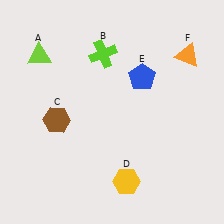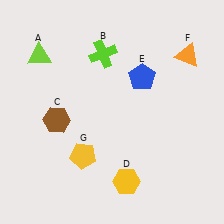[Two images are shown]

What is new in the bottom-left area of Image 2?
A yellow pentagon (G) was added in the bottom-left area of Image 2.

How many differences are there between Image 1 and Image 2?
There is 1 difference between the two images.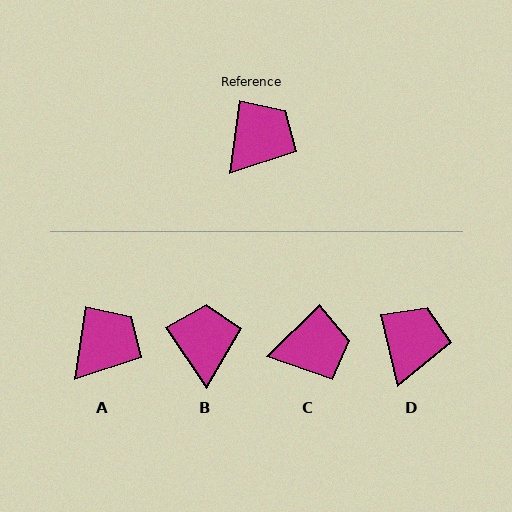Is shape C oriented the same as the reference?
No, it is off by about 38 degrees.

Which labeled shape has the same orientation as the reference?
A.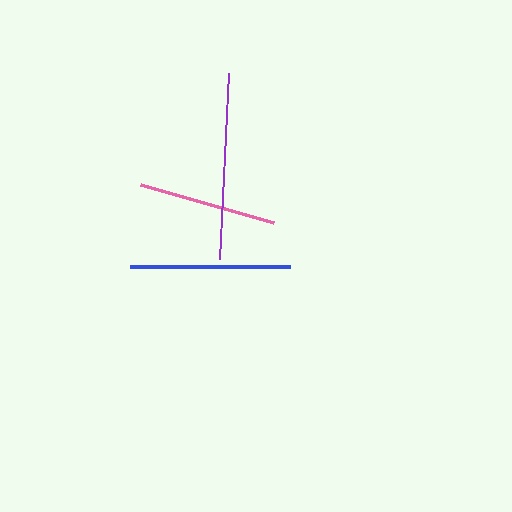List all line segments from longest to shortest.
From longest to shortest: purple, blue, pink.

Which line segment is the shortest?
The pink line is the shortest at approximately 138 pixels.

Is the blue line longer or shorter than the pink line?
The blue line is longer than the pink line.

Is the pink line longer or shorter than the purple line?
The purple line is longer than the pink line.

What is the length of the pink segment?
The pink segment is approximately 138 pixels long.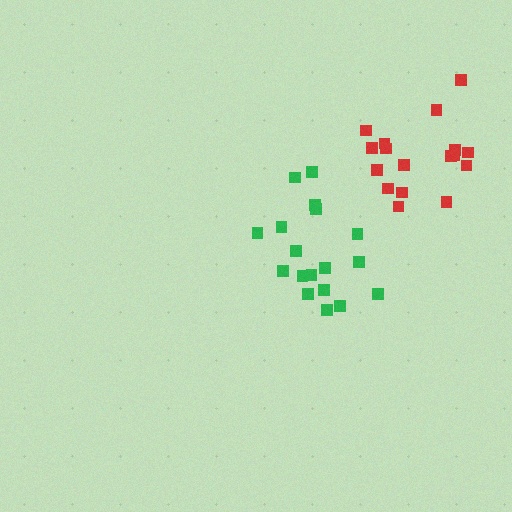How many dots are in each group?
Group 1: 18 dots, Group 2: 17 dots (35 total).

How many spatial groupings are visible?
There are 2 spatial groupings.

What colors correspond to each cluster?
The clusters are colored: green, red.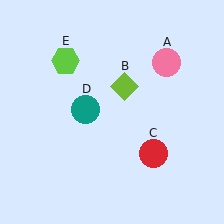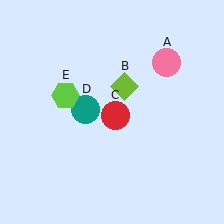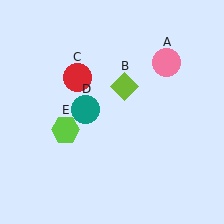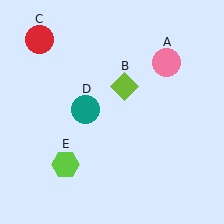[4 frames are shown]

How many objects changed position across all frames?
2 objects changed position: red circle (object C), lime hexagon (object E).